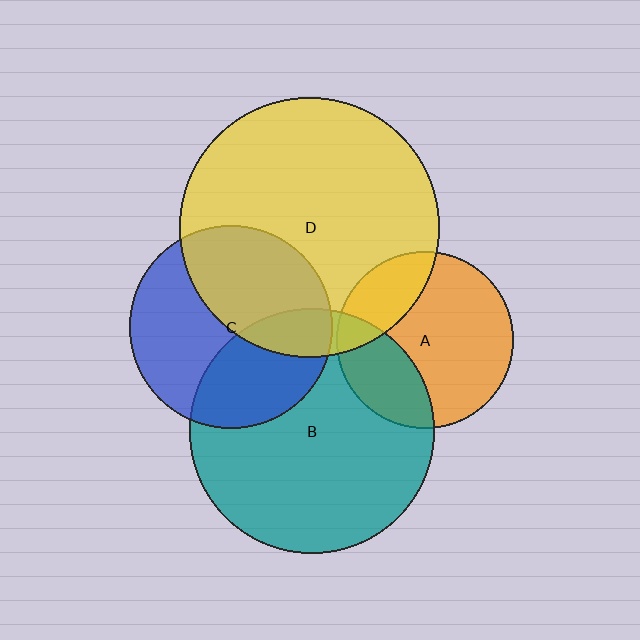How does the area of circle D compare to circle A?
Approximately 2.1 times.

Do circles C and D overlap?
Yes.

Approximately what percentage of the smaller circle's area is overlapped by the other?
Approximately 45%.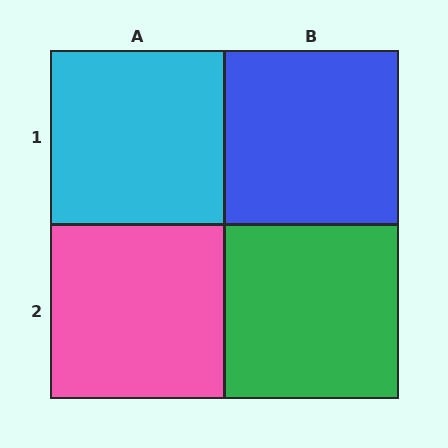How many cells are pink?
1 cell is pink.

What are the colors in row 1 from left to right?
Cyan, blue.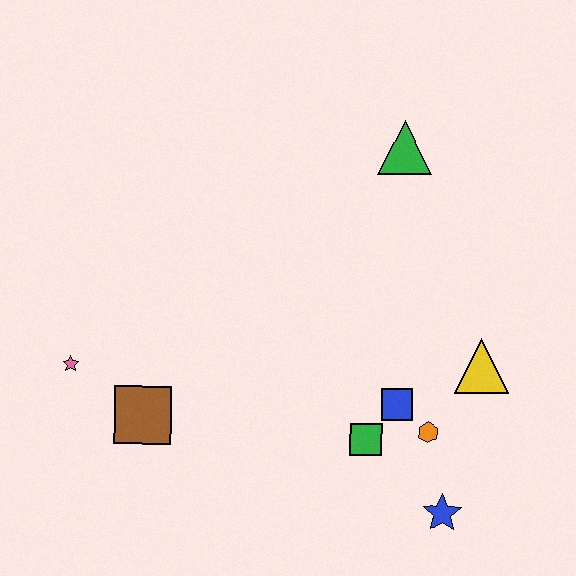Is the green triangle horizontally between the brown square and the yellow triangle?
Yes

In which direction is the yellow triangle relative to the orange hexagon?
The yellow triangle is above the orange hexagon.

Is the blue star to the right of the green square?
Yes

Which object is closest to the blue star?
The orange hexagon is closest to the blue star.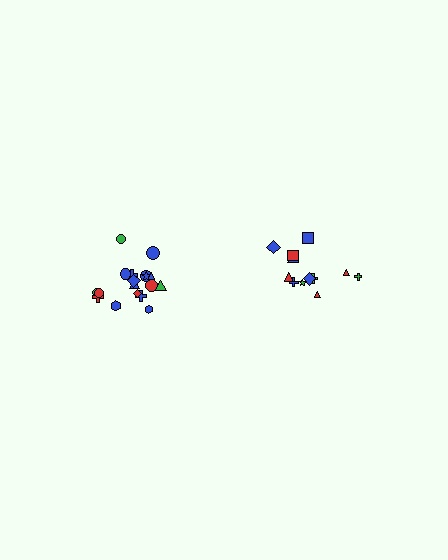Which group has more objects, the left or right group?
The left group.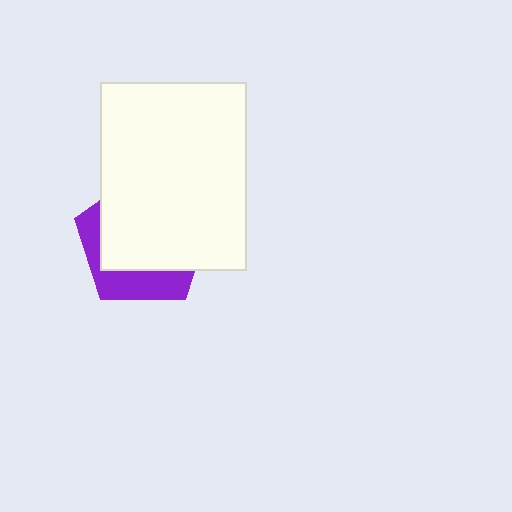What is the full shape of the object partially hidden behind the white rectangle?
The partially hidden object is a purple pentagon.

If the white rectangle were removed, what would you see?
You would see the complete purple pentagon.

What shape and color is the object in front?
The object in front is a white rectangle.